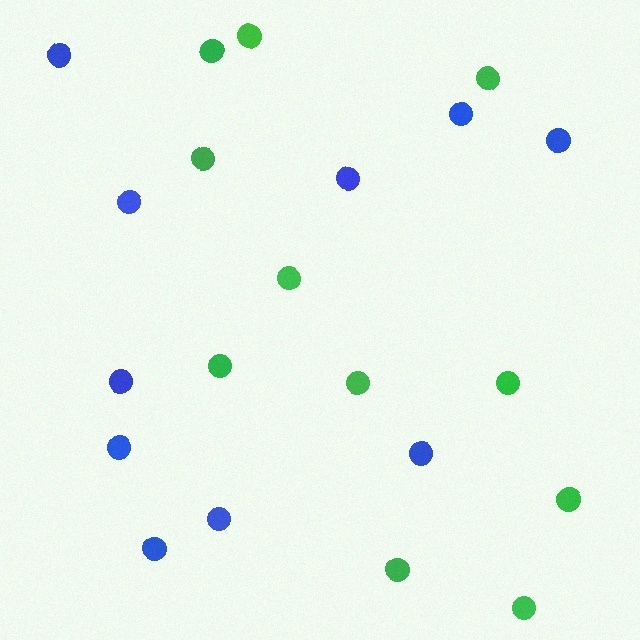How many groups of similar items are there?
There are 2 groups: one group of green circles (11) and one group of blue circles (10).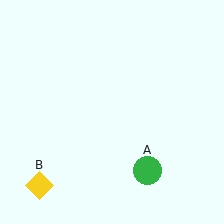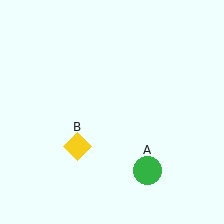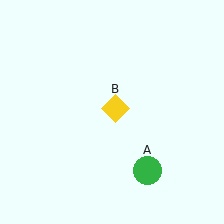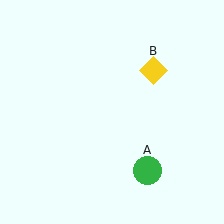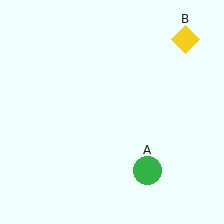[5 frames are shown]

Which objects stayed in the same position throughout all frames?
Green circle (object A) remained stationary.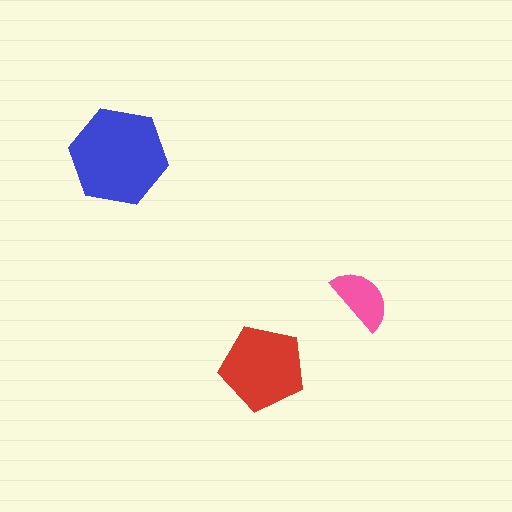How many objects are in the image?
There are 3 objects in the image.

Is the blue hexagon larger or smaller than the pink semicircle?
Larger.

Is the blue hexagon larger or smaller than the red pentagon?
Larger.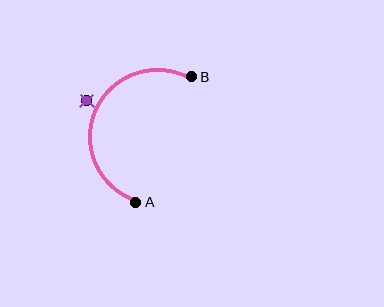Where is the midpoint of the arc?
The arc midpoint is the point on the curve farthest from the straight line joining A and B. It sits to the left of that line.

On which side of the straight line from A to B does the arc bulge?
The arc bulges to the left of the straight line connecting A and B.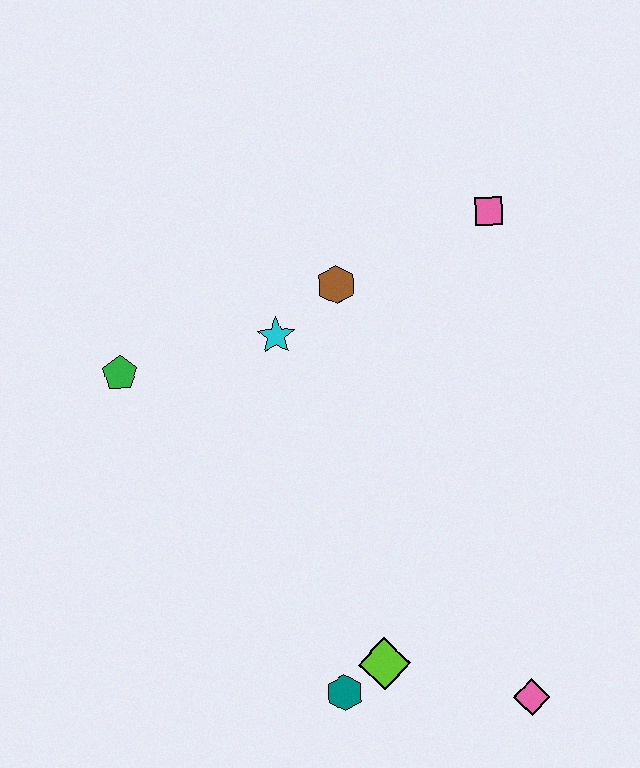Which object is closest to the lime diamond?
The teal hexagon is closest to the lime diamond.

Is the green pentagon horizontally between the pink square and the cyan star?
No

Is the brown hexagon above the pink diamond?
Yes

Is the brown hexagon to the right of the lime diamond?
No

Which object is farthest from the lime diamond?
The pink square is farthest from the lime diamond.